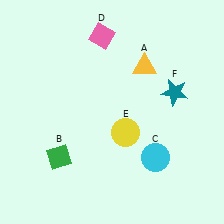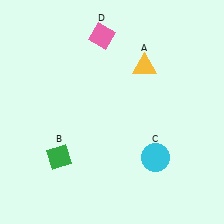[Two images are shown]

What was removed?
The teal star (F), the yellow circle (E) were removed in Image 2.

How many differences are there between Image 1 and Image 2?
There are 2 differences between the two images.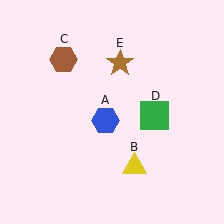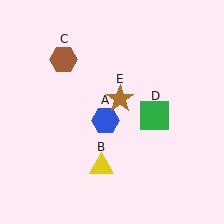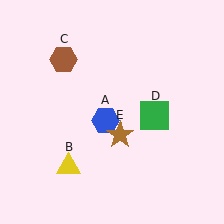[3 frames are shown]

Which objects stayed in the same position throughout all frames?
Blue hexagon (object A) and brown hexagon (object C) and green square (object D) remained stationary.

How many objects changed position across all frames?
2 objects changed position: yellow triangle (object B), brown star (object E).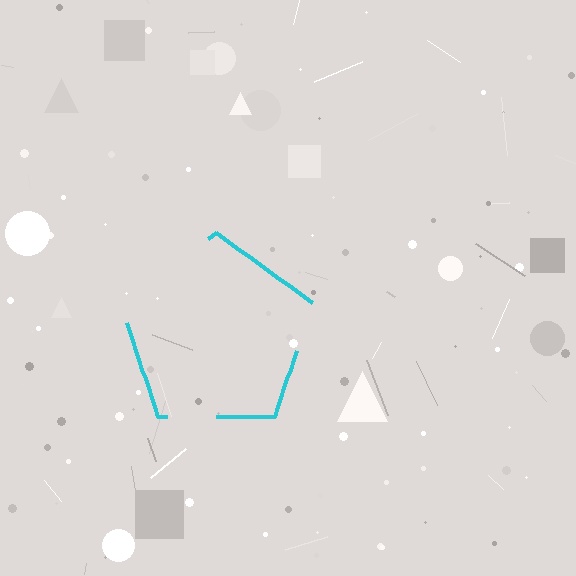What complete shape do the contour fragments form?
The contour fragments form a pentagon.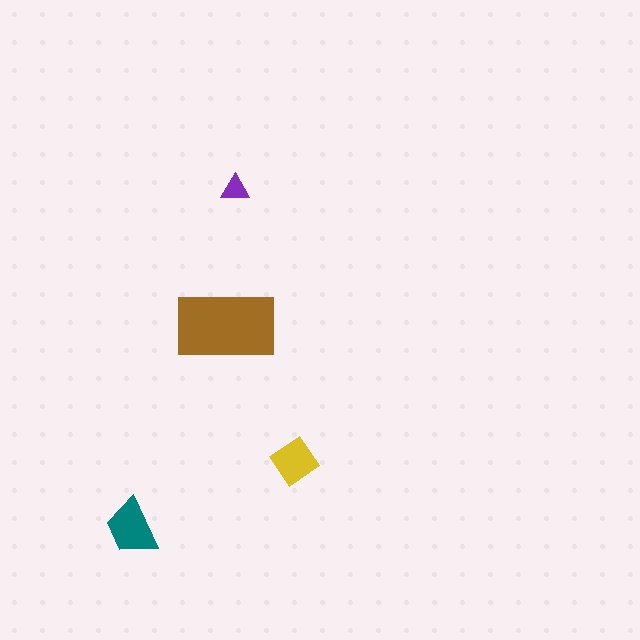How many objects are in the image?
There are 4 objects in the image.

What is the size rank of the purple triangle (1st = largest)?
4th.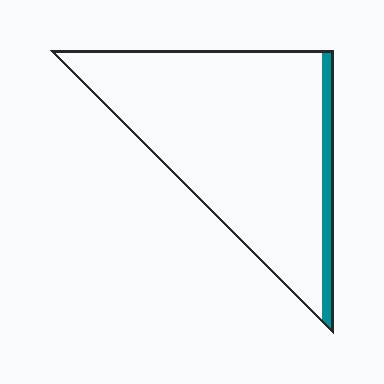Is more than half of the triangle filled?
No.